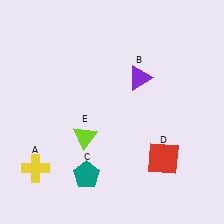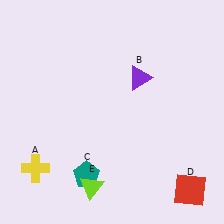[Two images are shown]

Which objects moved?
The objects that moved are: the red square (D), the lime triangle (E).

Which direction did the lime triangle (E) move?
The lime triangle (E) moved down.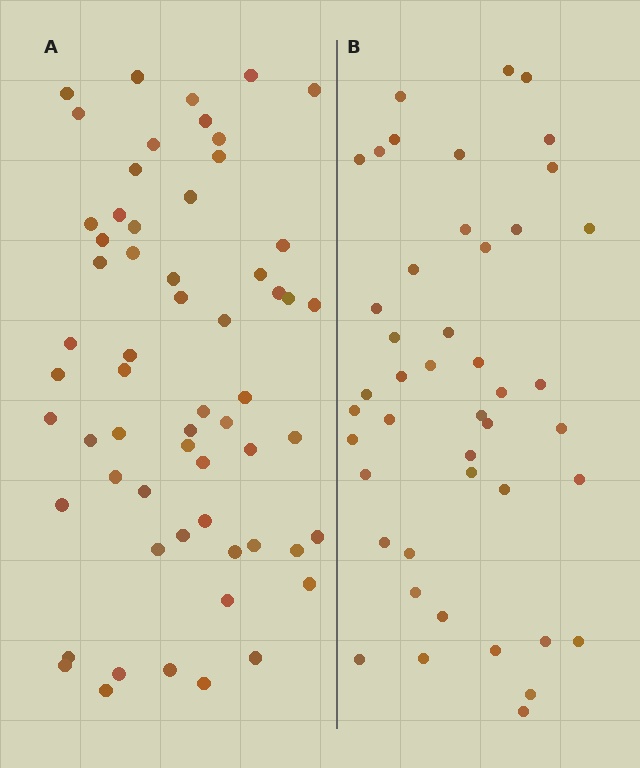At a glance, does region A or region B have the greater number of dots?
Region A (the left region) has more dots.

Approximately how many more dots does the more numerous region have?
Region A has approximately 15 more dots than region B.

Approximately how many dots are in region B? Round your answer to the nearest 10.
About 40 dots. (The exact count is 45, which rounds to 40.)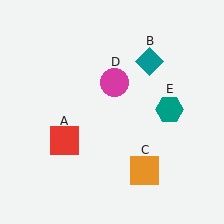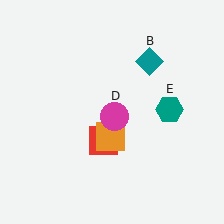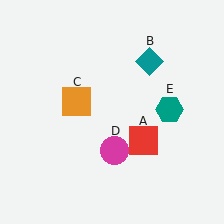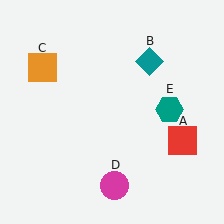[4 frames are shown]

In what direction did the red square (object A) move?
The red square (object A) moved right.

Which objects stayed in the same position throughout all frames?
Teal diamond (object B) and teal hexagon (object E) remained stationary.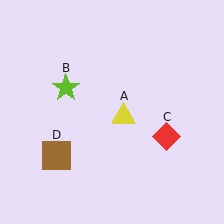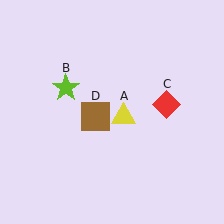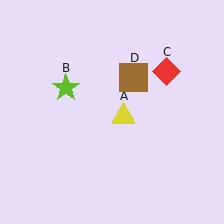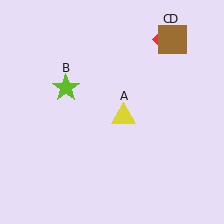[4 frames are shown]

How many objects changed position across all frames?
2 objects changed position: red diamond (object C), brown square (object D).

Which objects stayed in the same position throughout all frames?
Yellow triangle (object A) and lime star (object B) remained stationary.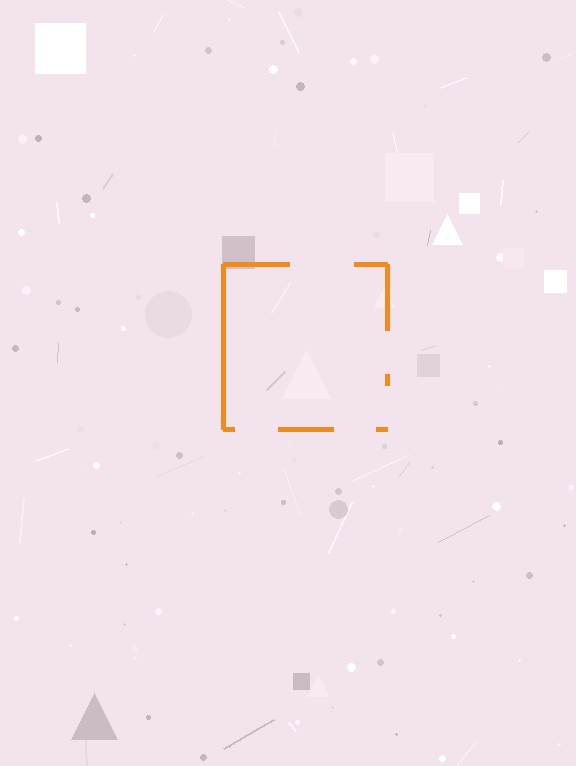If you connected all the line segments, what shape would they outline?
They would outline a square.